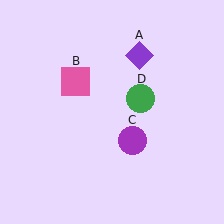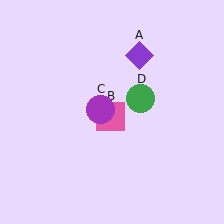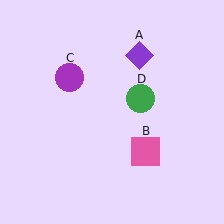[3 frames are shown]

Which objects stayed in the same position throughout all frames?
Purple diamond (object A) and green circle (object D) remained stationary.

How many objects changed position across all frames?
2 objects changed position: pink square (object B), purple circle (object C).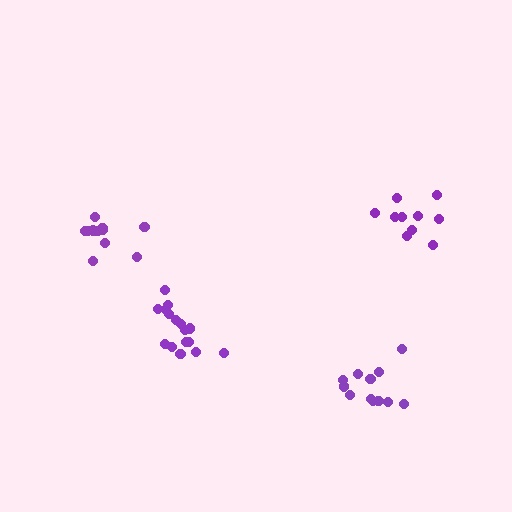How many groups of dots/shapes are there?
There are 4 groups.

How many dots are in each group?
Group 1: 12 dots, Group 2: 12 dots, Group 3: 16 dots, Group 4: 11 dots (51 total).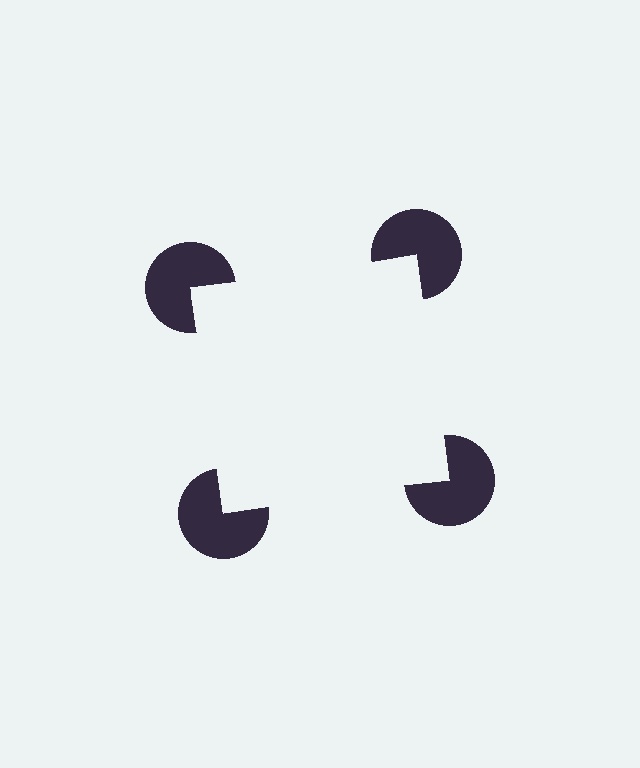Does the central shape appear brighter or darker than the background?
It typically appears slightly brighter than the background, even though no actual brightness change is drawn.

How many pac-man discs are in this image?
There are 4 — one at each vertex of the illusory square.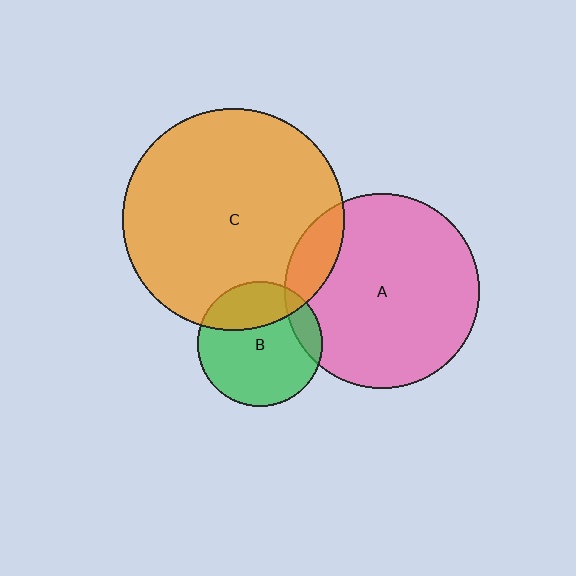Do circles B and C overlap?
Yes.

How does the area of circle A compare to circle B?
Approximately 2.4 times.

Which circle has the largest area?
Circle C (orange).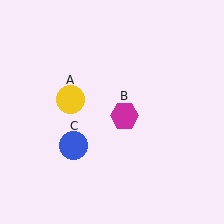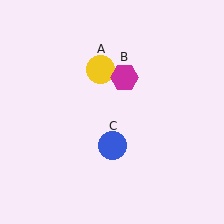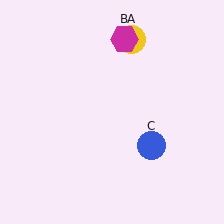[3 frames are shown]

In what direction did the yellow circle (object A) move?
The yellow circle (object A) moved up and to the right.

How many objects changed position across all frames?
3 objects changed position: yellow circle (object A), magenta hexagon (object B), blue circle (object C).